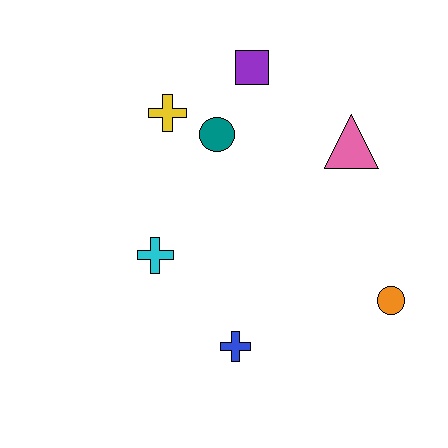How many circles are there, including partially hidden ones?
There are 2 circles.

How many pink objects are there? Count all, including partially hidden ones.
There is 1 pink object.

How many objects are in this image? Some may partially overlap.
There are 7 objects.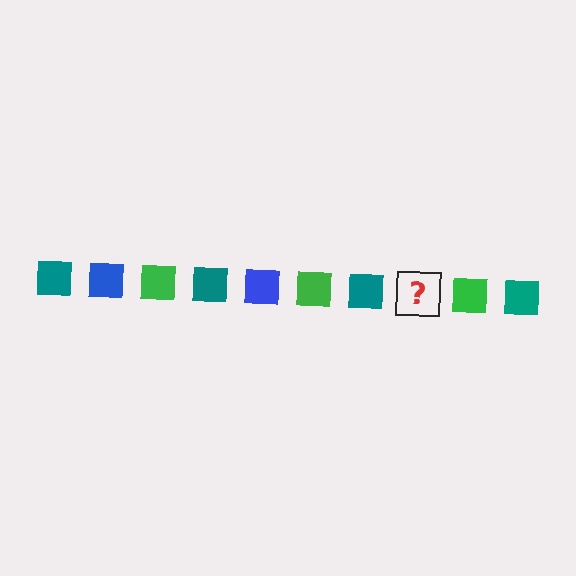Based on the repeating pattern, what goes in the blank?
The blank should be a blue square.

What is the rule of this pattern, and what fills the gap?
The rule is that the pattern cycles through teal, blue, green squares. The gap should be filled with a blue square.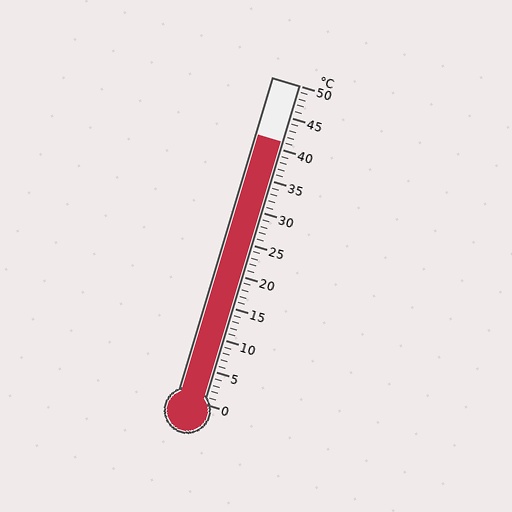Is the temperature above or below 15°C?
The temperature is above 15°C.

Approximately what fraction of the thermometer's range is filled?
The thermometer is filled to approximately 80% of its range.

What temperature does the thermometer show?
The thermometer shows approximately 41°C.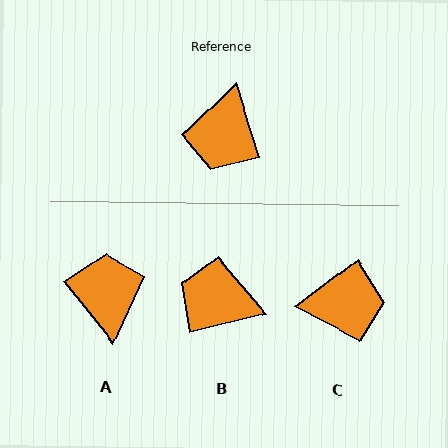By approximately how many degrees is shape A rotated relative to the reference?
Approximately 159 degrees clockwise.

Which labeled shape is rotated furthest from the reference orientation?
A, about 159 degrees away.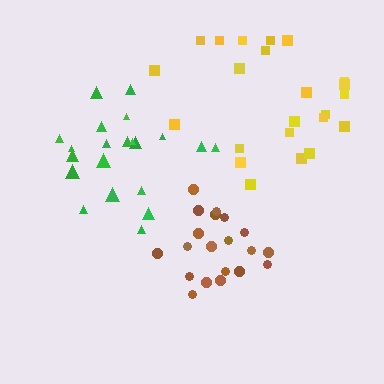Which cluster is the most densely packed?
Brown.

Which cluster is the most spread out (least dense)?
Yellow.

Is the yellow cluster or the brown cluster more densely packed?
Brown.